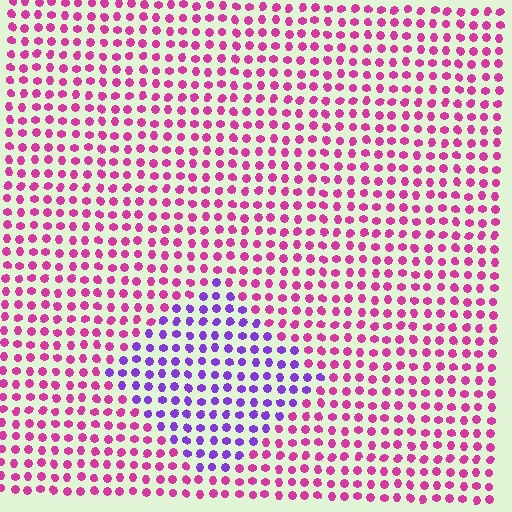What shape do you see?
I see a diamond.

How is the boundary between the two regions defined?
The boundary is defined purely by a slight shift in hue (about 51 degrees). Spacing, size, and orientation are identical on both sides.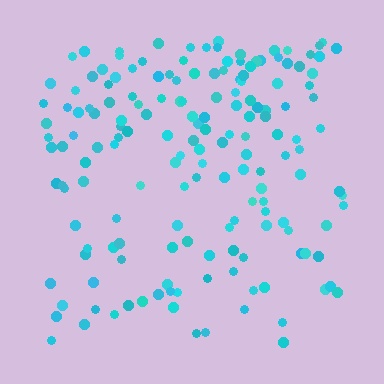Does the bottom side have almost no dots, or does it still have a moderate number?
Still a moderate number, just noticeably fewer than the top.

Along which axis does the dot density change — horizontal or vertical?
Vertical.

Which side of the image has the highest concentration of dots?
The top.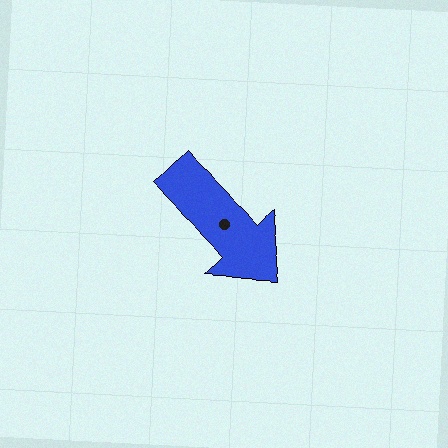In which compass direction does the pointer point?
Southeast.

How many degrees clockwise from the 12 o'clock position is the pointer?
Approximately 134 degrees.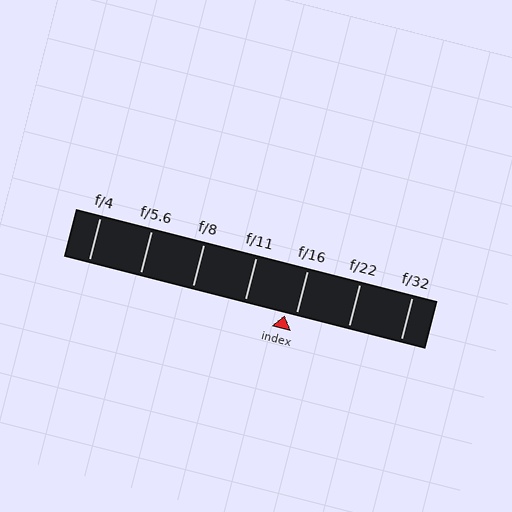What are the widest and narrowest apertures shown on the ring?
The widest aperture shown is f/4 and the narrowest is f/32.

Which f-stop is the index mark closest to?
The index mark is closest to f/16.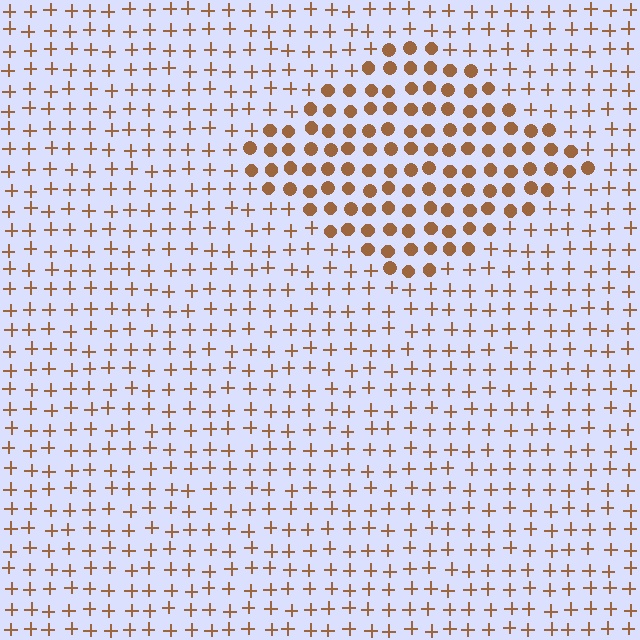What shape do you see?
I see a diamond.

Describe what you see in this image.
The image is filled with small brown elements arranged in a uniform grid. A diamond-shaped region contains circles, while the surrounding area contains plus signs. The boundary is defined purely by the change in element shape.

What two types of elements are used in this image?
The image uses circles inside the diamond region and plus signs outside it.